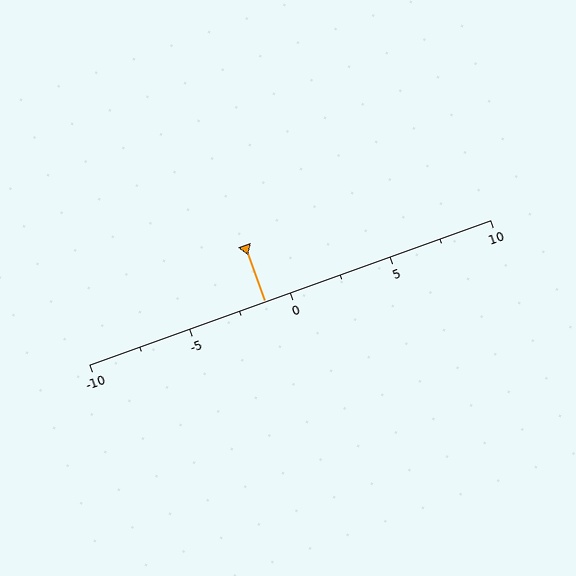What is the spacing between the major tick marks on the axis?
The major ticks are spaced 5 apart.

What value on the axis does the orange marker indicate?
The marker indicates approximately -1.2.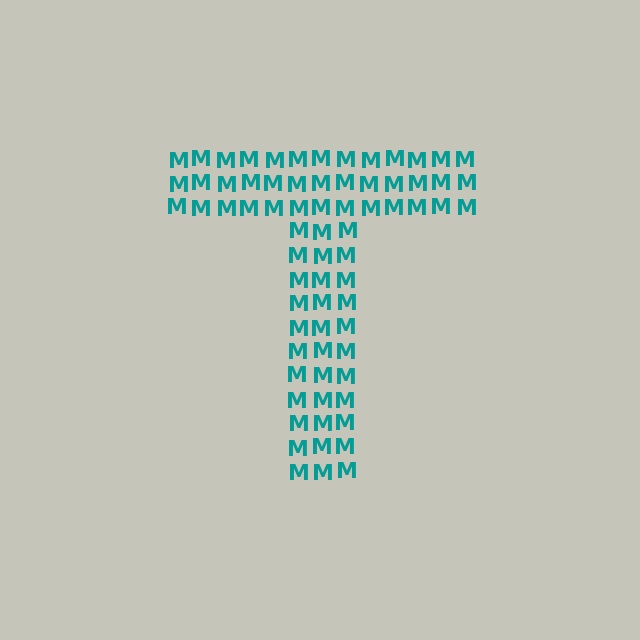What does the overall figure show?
The overall figure shows the letter T.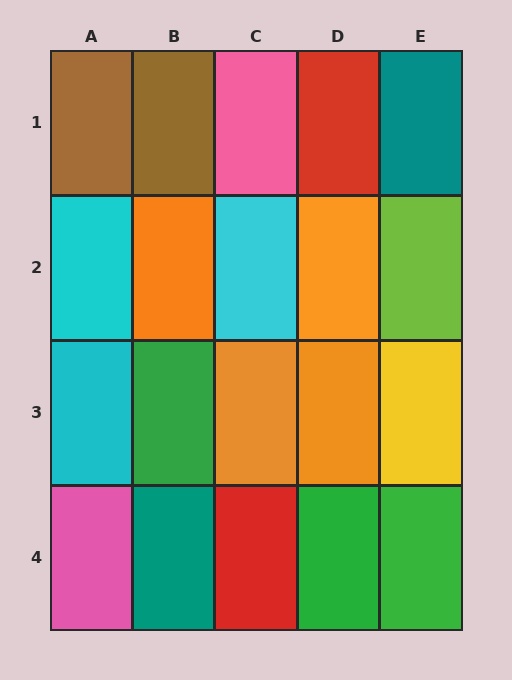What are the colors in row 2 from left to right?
Cyan, orange, cyan, orange, lime.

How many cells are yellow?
1 cell is yellow.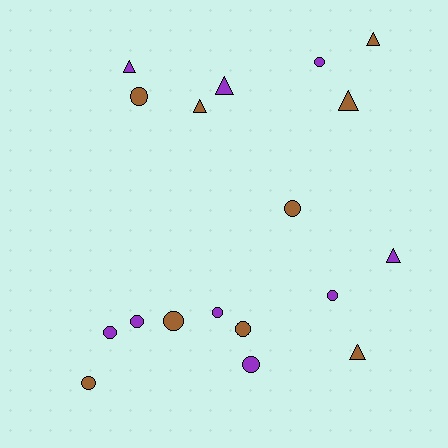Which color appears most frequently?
Brown, with 9 objects.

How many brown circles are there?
There are 5 brown circles.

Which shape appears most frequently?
Circle, with 11 objects.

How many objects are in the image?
There are 18 objects.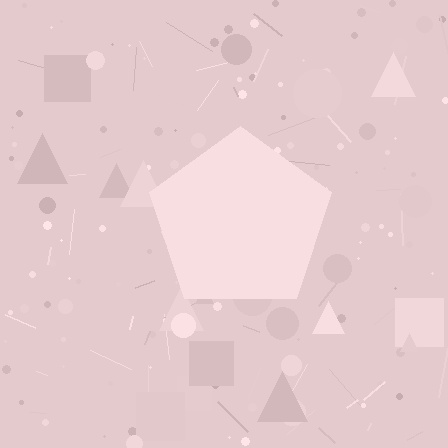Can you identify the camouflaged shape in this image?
The camouflaged shape is a pentagon.